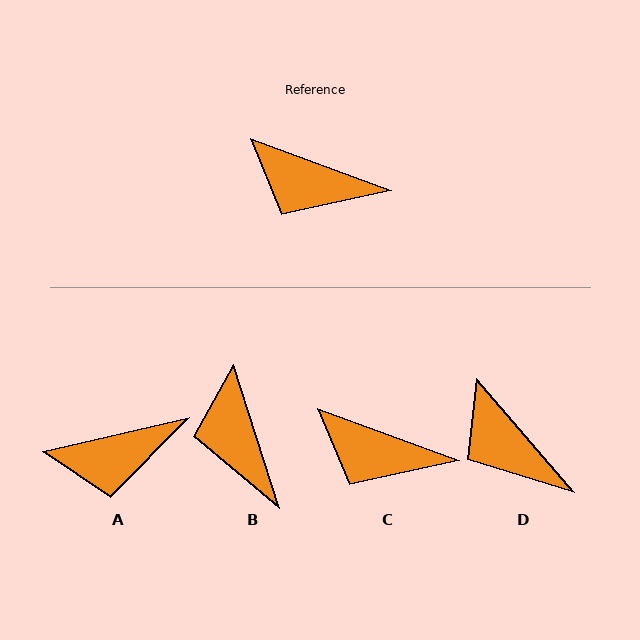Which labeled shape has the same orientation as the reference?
C.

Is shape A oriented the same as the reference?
No, it is off by about 33 degrees.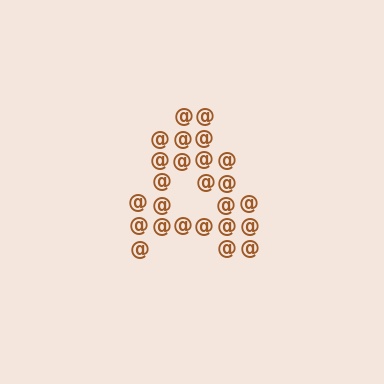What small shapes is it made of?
It is made of small at signs.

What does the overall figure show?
The overall figure shows the letter A.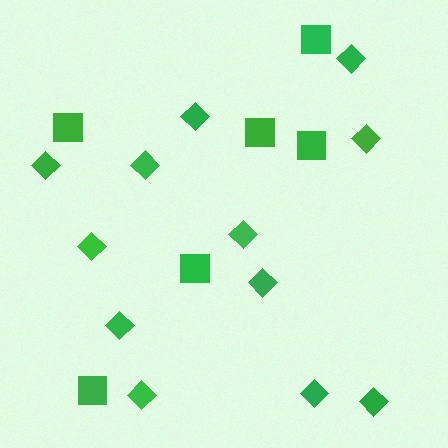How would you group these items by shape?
There are 2 groups: one group of diamonds (12) and one group of squares (6).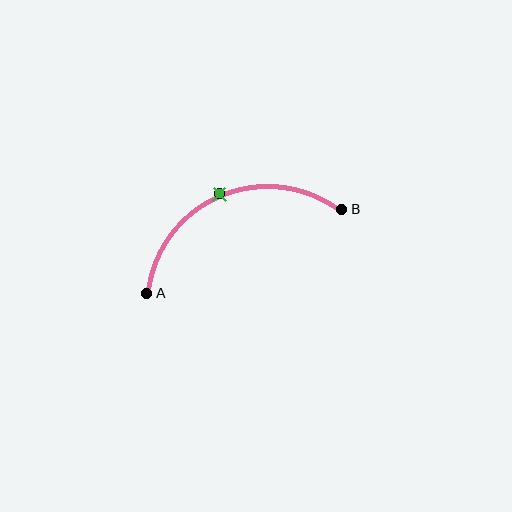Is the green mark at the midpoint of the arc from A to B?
Yes. The green mark lies on the arc at equal arc-length from both A and B — it is the arc midpoint.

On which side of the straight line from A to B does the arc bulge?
The arc bulges above the straight line connecting A and B.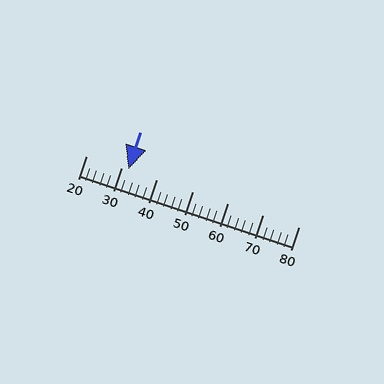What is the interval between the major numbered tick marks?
The major tick marks are spaced 10 units apart.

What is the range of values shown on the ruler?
The ruler shows values from 20 to 80.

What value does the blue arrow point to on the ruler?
The blue arrow points to approximately 32.